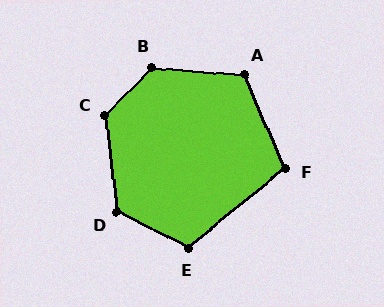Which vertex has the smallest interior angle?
F, at approximately 106 degrees.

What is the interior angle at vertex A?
Approximately 118 degrees (obtuse).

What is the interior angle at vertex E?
Approximately 114 degrees (obtuse).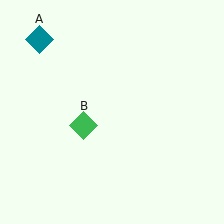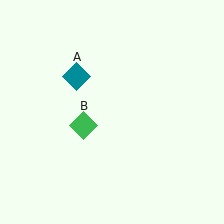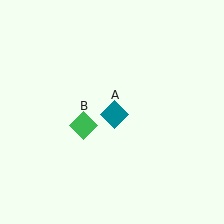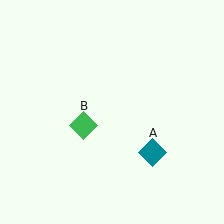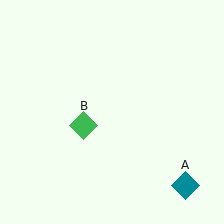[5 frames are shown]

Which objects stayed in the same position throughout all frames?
Green diamond (object B) remained stationary.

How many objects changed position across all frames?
1 object changed position: teal diamond (object A).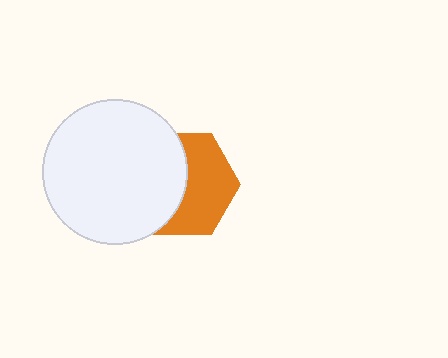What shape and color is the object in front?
The object in front is a white circle.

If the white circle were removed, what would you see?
You would see the complete orange hexagon.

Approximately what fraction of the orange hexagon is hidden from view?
Roughly 47% of the orange hexagon is hidden behind the white circle.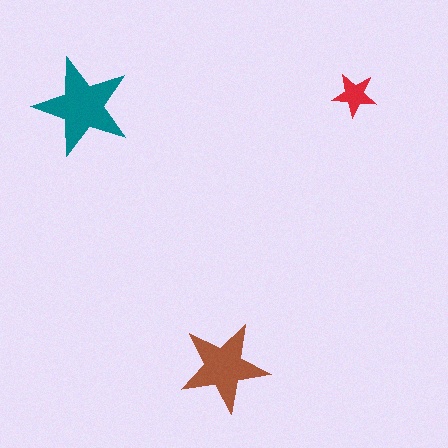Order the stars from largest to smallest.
the teal one, the brown one, the red one.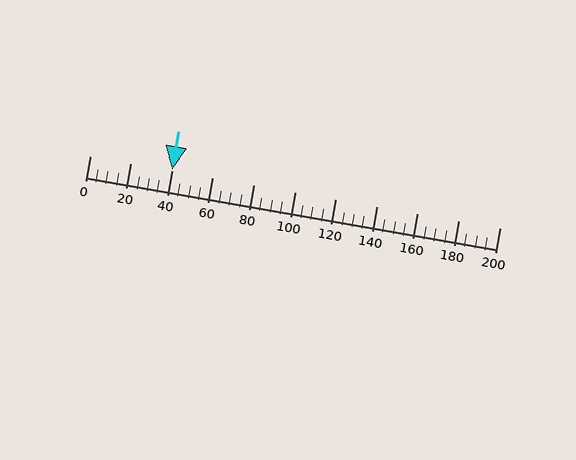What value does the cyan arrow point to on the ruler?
The cyan arrow points to approximately 40.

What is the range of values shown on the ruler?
The ruler shows values from 0 to 200.